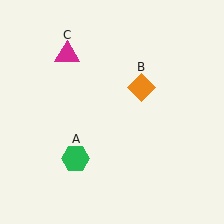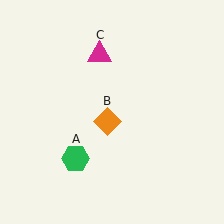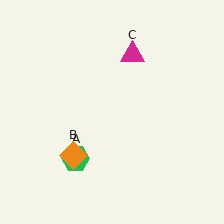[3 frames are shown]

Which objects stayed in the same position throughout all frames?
Green hexagon (object A) remained stationary.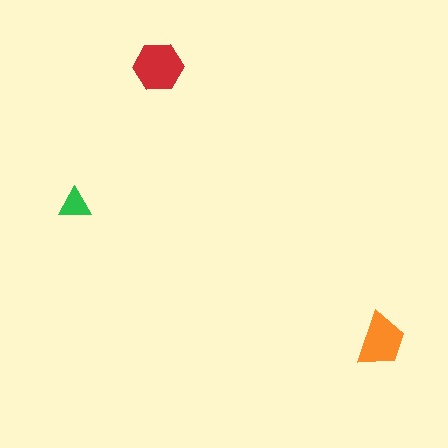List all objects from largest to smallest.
The red hexagon, the orange trapezoid, the green triangle.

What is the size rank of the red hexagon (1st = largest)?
1st.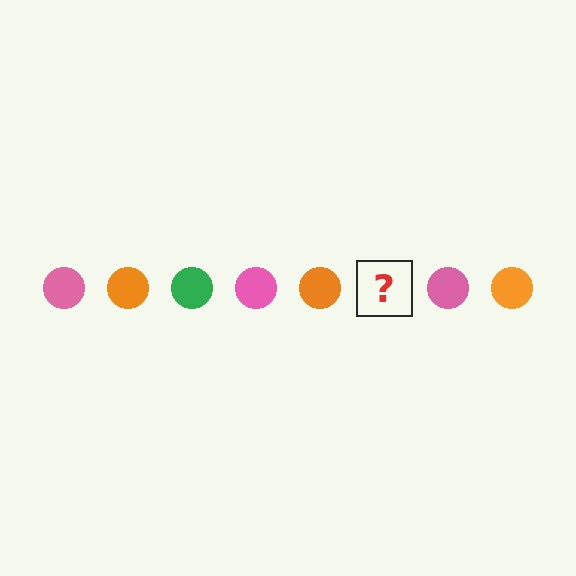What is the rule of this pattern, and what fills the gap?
The rule is that the pattern cycles through pink, orange, green circles. The gap should be filled with a green circle.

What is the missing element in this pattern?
The missing element is a green circle.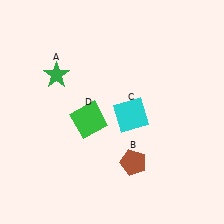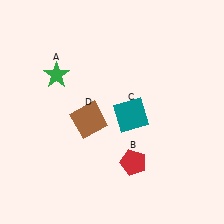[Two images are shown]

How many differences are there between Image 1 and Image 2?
There are 3 differences between the two images.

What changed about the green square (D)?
In Image 1, D is green. In Image 2, it changed to brown.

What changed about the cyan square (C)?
In Image 1, C is cyan. In Image 2, it changed to teal.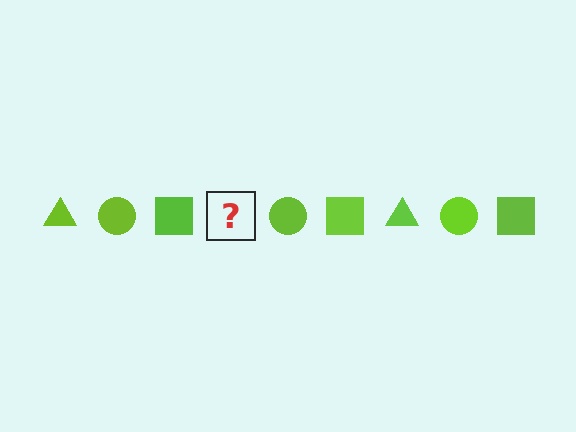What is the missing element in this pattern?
The missing element is a lime triangle.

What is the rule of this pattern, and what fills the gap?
The rule is that the pattern cycles through triangle, circle, square shapes in lime. The gap should be filled with a lime triangle.